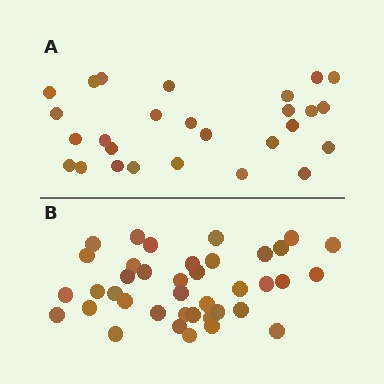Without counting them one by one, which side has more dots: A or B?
Region B (the bottom region) has more dots.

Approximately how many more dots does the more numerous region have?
Region B has roughly 12 or so more dots than region A.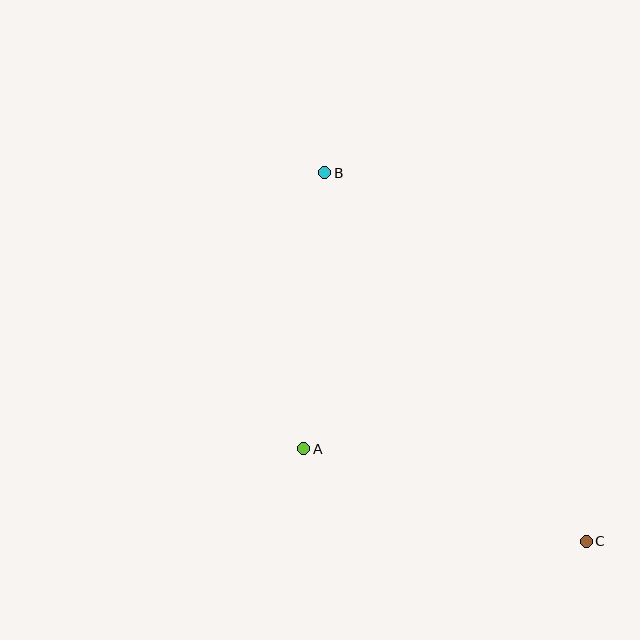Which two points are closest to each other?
Points A and B are closest to each other.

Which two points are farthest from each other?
Points B and C are farthest from each other.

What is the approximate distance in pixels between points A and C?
The distance between A and C is approximately 297 pixels.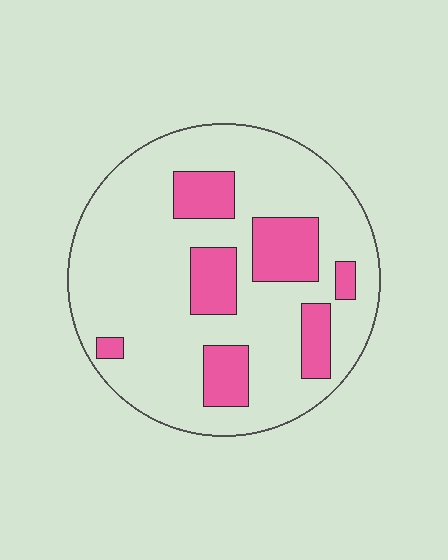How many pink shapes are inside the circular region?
7.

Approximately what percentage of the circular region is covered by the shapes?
Approximately 20%.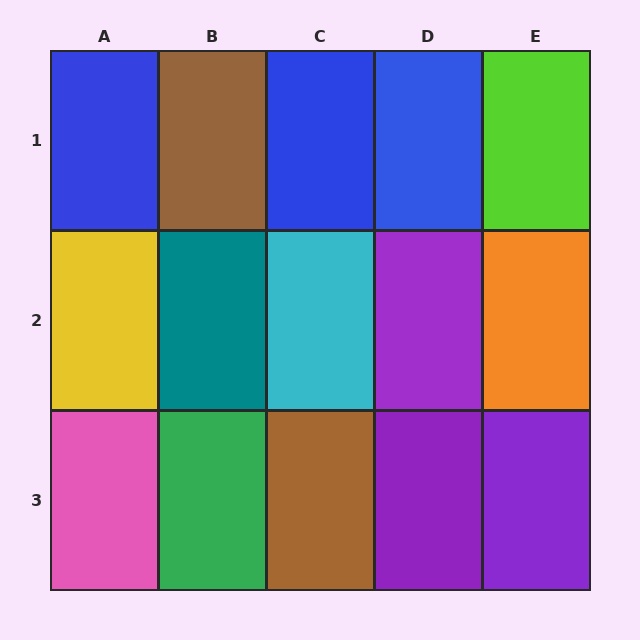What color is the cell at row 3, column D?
Purple.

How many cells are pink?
1 cell is pink.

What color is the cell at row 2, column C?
Cyan.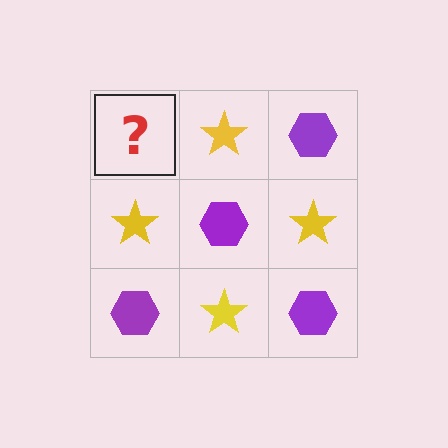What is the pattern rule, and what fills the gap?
The rule is that it alternates purple hexagon and yellow star in a checkerboard pattern. The gap should be filled with a purple hexagon.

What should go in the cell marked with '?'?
The missing cell should contain a purple hexagon.